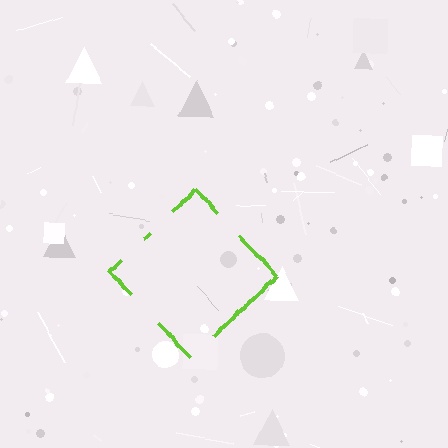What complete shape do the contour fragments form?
The contour fragments form a diamond.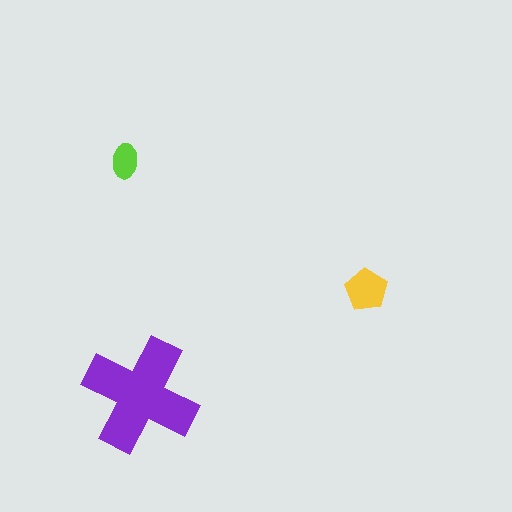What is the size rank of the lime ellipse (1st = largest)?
3rd.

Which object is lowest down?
The purple cross is bottommost.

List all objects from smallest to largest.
The lime ellipse, the yellow pentagon, the purple cross.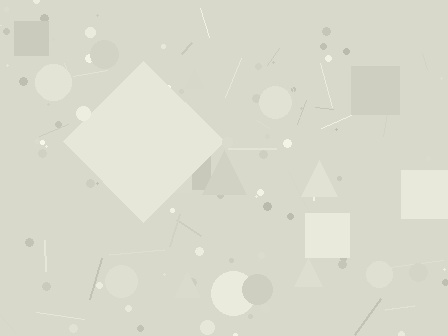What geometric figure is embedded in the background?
A diamond is embedded in the background.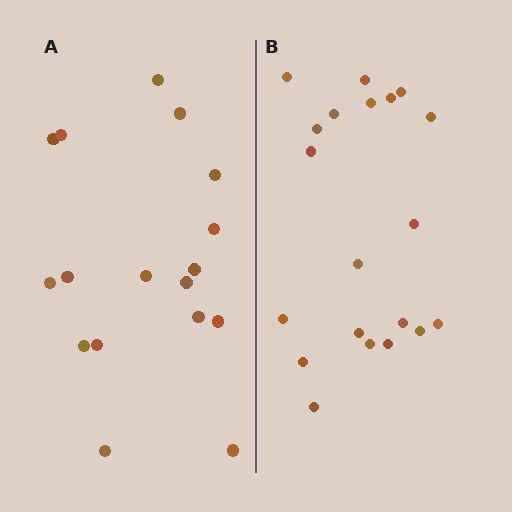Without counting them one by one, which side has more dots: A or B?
Region B (the right region) has more dots.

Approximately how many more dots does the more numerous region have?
Region B has just a few more — roughly 2 or 3 more dots than region A.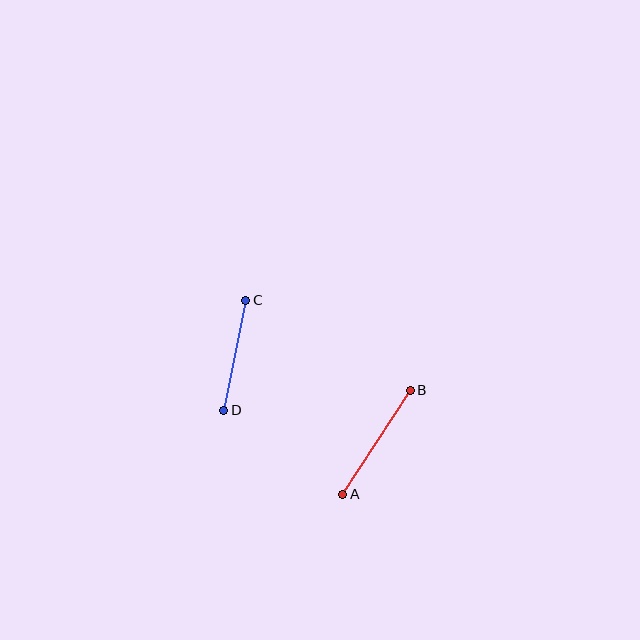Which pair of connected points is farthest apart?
Points A and B are farthest apart.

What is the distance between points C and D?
The distance is approximately 113 pixels.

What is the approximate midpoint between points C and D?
The midpoint is at approximately (235, 355) pixels.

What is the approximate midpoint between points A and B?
The midpoint is at approximately (376, 442) pixels.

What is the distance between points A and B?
The distance is approximately 124 pixels.